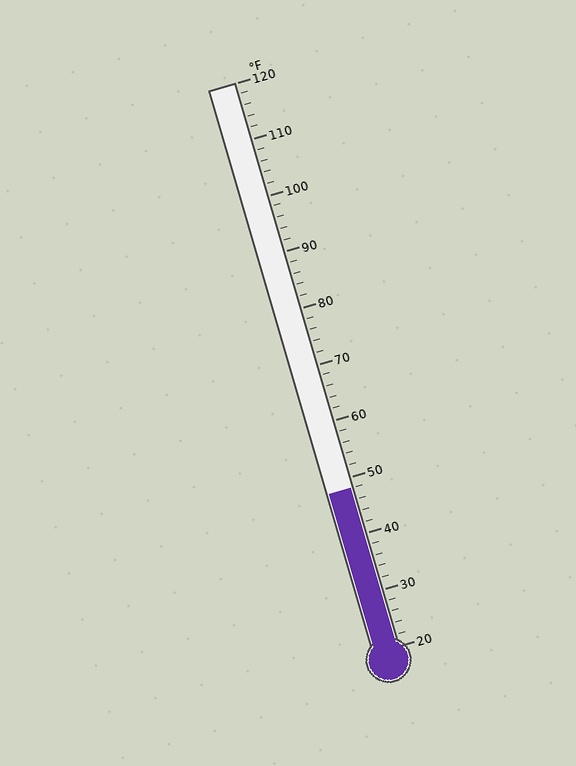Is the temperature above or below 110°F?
The temperature is below 110°F.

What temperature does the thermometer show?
The thermometer shows approximately 48°F.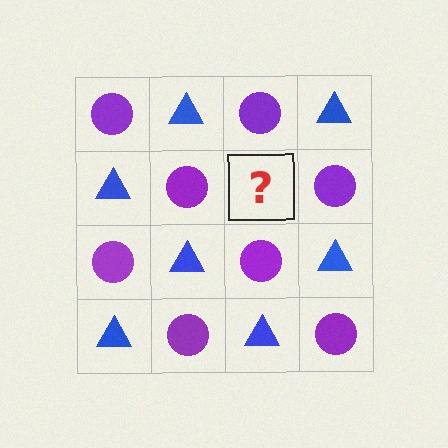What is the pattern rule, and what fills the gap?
The rule is that it alternates purple circle and blue triangle in a checkerboard pattern. The gap should be filled with a blue triangle.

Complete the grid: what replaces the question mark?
The question mark should be replaced with a blue triangle.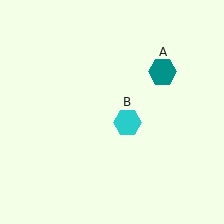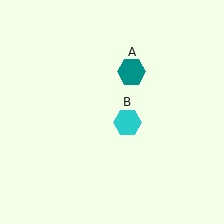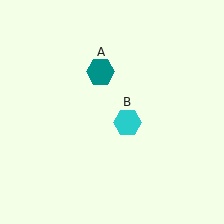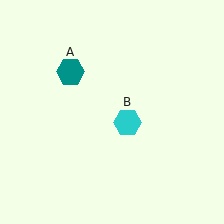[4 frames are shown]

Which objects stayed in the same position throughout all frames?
Cyan hexagon (object B) remained stationary.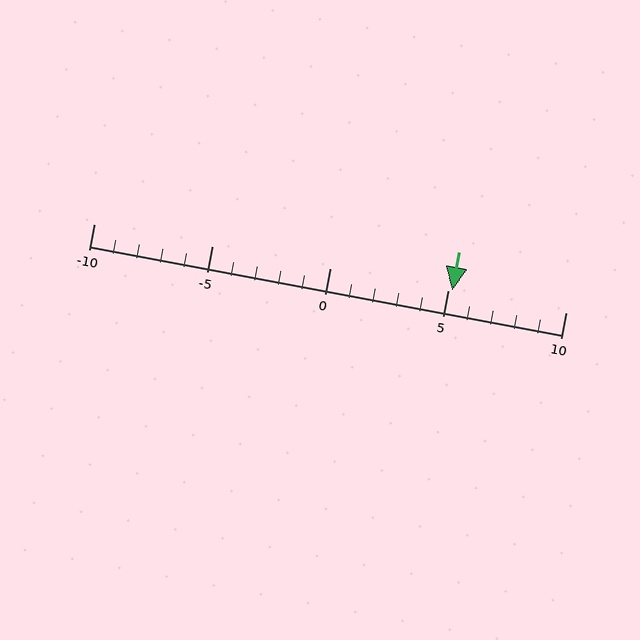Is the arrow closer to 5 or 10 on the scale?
The arrow is closer to 5.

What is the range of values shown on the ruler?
The ruler shows values from -10 to 10.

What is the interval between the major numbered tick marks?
The major tick marks are spaced 5 units apart.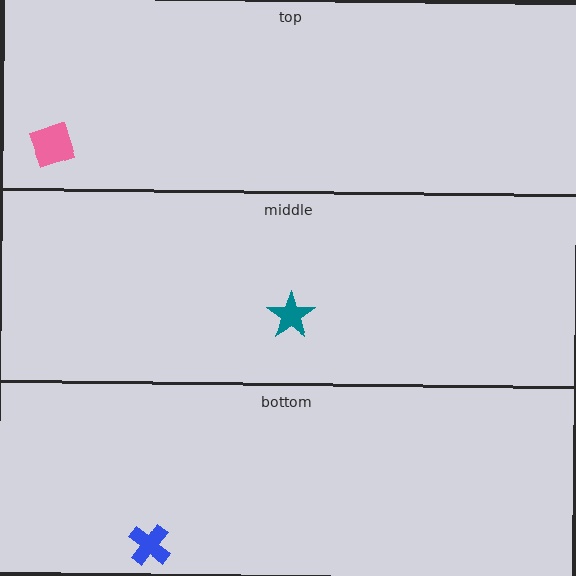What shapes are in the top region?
The pink diamond.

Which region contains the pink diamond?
The top region.